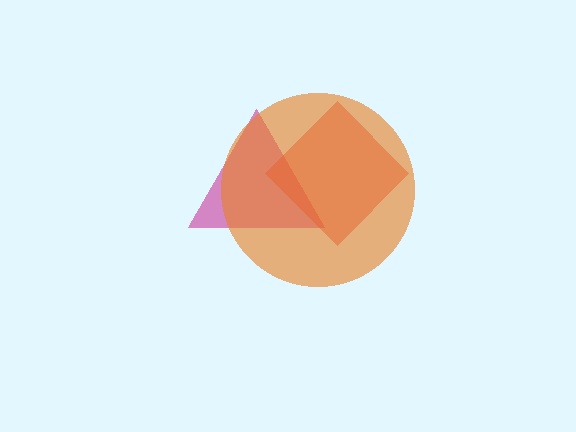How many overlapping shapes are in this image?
There are 3 overlapping shapes in the image.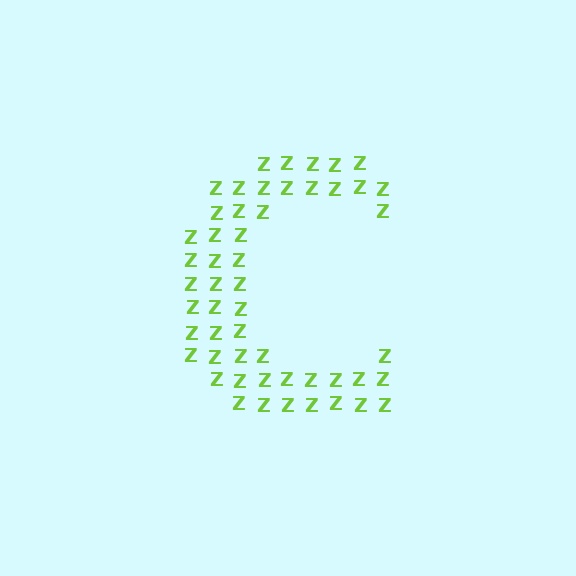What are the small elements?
The small elements are letter Z's.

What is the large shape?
The large shape is the letter C.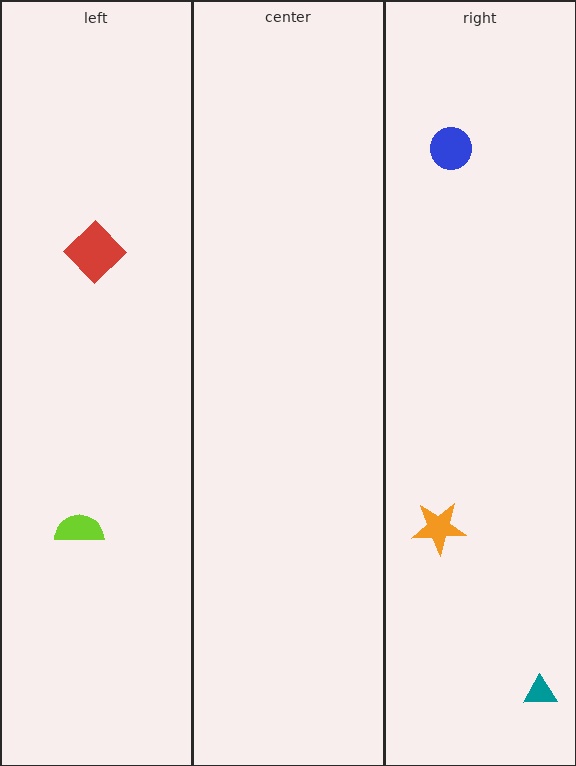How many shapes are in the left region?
2.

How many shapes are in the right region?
3.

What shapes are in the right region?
The orange star, the blue circle, the teal triangle.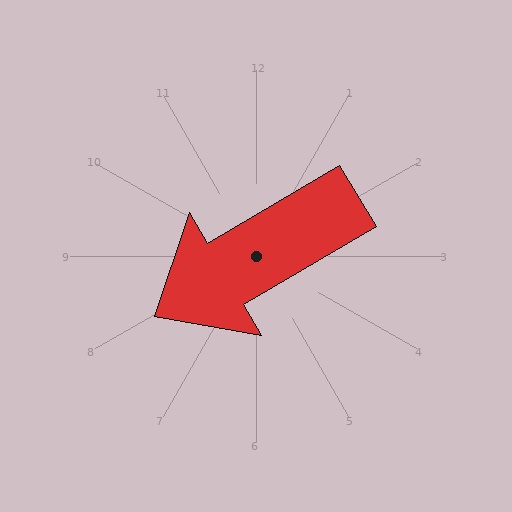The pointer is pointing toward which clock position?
Roughly 8 o'clock.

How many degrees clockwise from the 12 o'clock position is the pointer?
Approximately 239 degrees.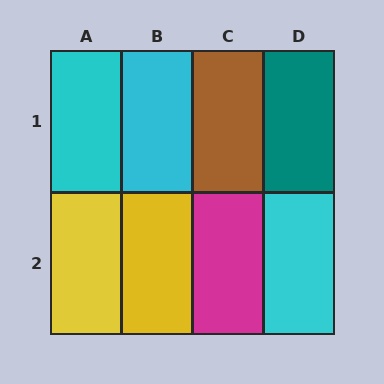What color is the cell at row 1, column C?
Brown.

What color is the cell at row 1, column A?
Cyan.